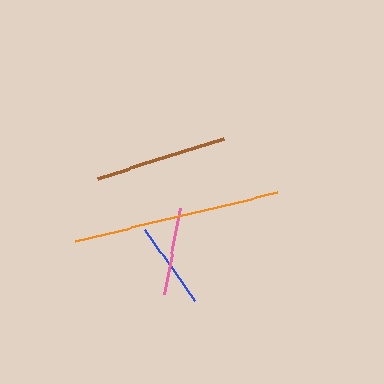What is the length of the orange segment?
The orange segment is approximately 207 pixels long.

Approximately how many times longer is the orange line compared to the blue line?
The orange line is approximately 2.4 times the length of the blue line.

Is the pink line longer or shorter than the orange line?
The orange line is longer than the pink line.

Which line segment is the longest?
The orange line is the longest at approximately 207 pixels.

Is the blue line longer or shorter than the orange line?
The orange line is longer than the blue line.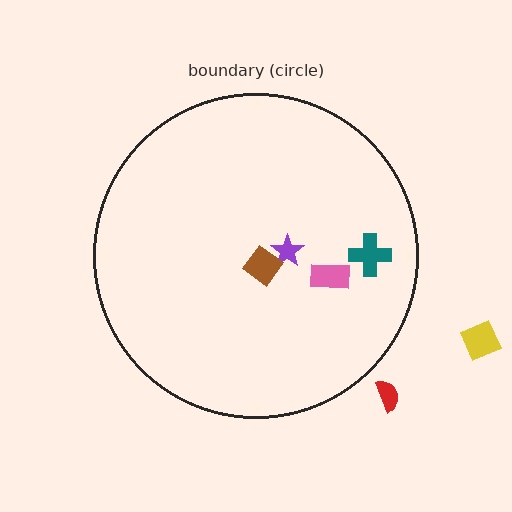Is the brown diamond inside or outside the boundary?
Inside.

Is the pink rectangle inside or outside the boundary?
Inside.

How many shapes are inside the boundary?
4 inside, 2 outside.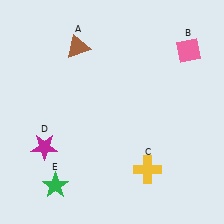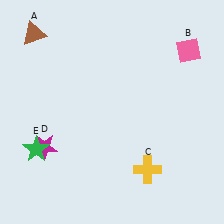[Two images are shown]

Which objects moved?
The objects that moved are: the brown triangle (A), the green star (E).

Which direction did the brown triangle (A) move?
The brown triangle (A) moved left.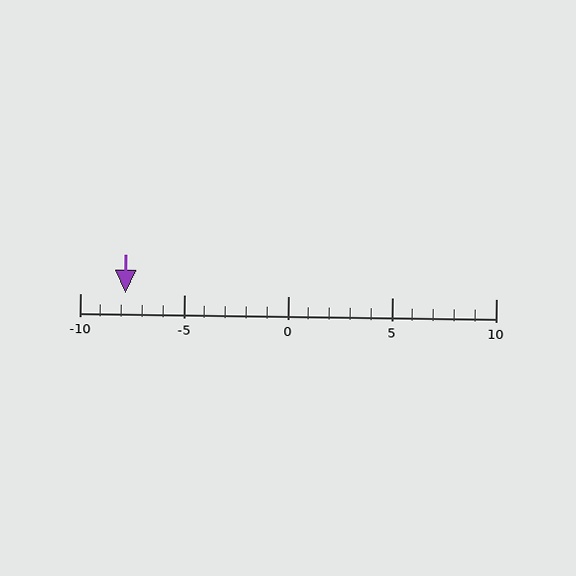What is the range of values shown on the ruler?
The ruler shows values from -10 to 10.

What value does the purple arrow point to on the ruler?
The purple arrow points to approximately -8.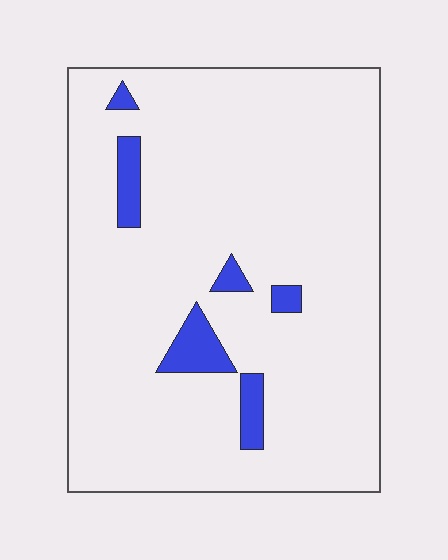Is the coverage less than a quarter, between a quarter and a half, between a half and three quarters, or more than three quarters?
Less than a quarter.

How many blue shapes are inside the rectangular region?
6.